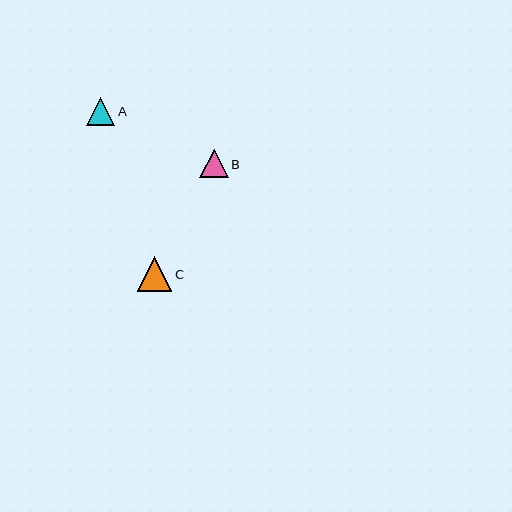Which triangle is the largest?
Triangle C is the largest with a size of approximately 35 pixels.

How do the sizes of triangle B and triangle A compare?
Triangle B and triangle A are approximately the same size.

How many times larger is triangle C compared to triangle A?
Triangle C is approximately 1.2 times the size of triangle A.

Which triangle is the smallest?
Triangle A is the smallest with a size of approximately 28 pixels.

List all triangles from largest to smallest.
From largest to smallest: C, B, A.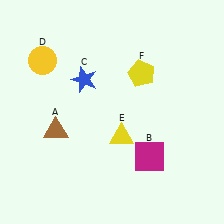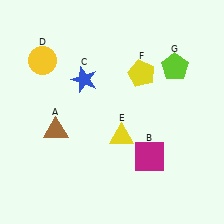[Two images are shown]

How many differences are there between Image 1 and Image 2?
There is 1 difference between the two images.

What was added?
A lime pentagon (G) was added in Image 2.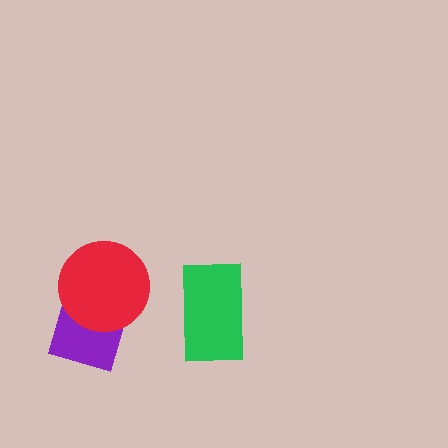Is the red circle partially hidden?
No, no other shape covers it.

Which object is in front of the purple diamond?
The red circle is in front of the purple diamond.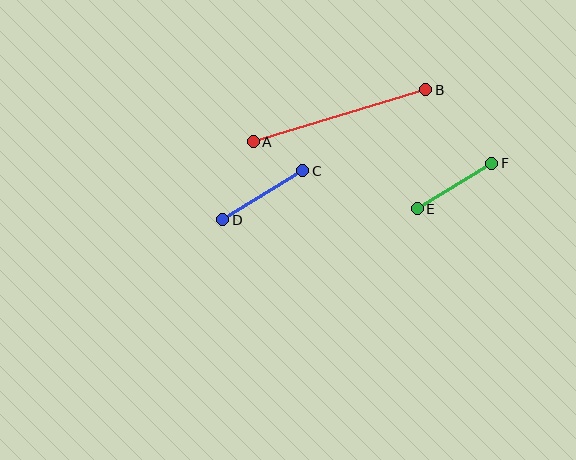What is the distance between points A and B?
The distance is approximately 180 pixels.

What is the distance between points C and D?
The distance is approximately 94 pixels.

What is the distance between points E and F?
The distance is approximately 87 pixels.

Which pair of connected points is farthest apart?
Points A and B are farthest apart.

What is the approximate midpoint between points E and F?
The midpoint is at approximately (454, 186) pixels.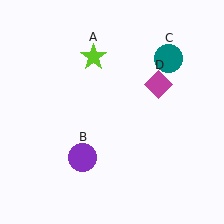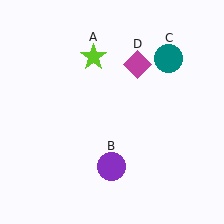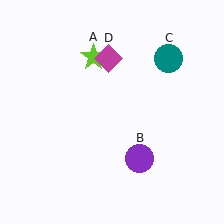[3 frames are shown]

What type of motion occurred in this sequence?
The purple circle (object B), magenta diamond (object D) rotated counterclockwise around the center of the scene.